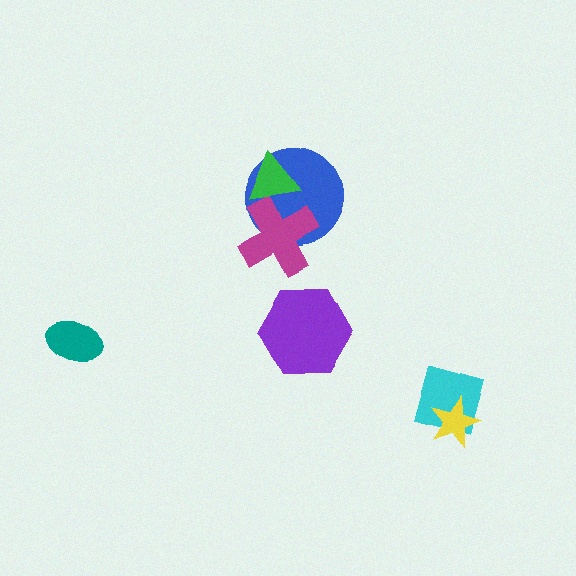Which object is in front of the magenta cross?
The green triangle is in front of the magenta cross.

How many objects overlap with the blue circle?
2 objects overlap with the blue circle.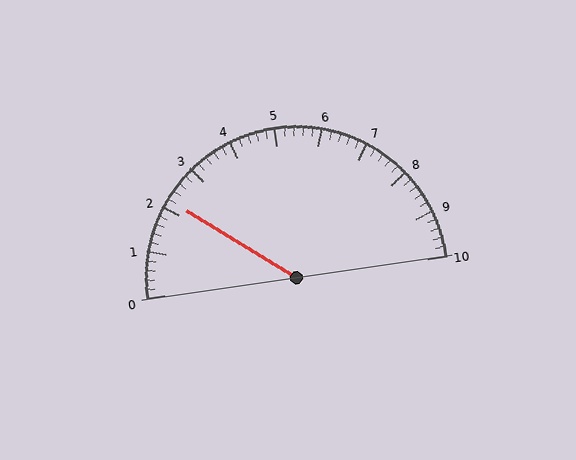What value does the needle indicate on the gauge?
The needle indicates approximately 2.2.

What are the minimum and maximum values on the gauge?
The gauge ranges from 0 to 10.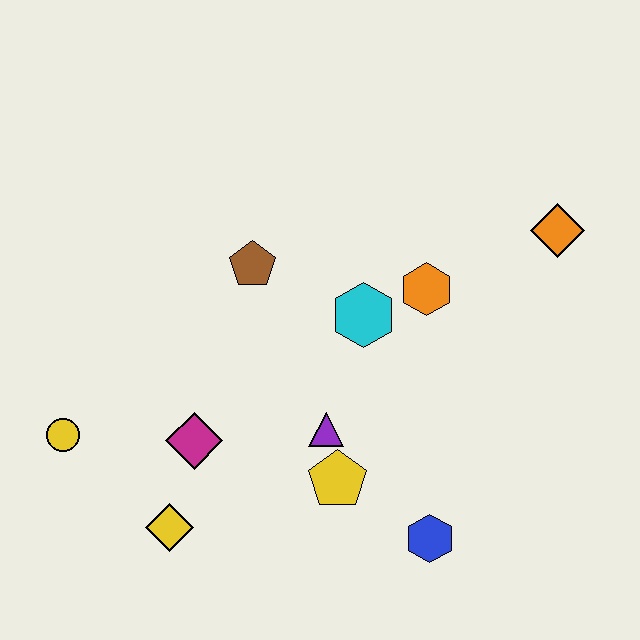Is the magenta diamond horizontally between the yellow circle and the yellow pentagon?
Yes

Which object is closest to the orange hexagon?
The cyan hexagon is closest to the orange hexagon.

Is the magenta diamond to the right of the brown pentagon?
No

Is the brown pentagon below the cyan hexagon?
No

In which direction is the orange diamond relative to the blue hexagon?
The orange diamond is above the blue hexagon.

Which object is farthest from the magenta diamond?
The orange diamond is farthest from the magenta diamond.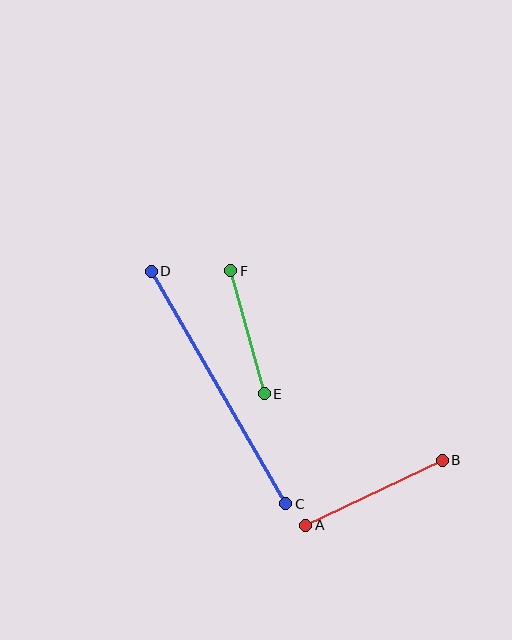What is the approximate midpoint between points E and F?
The midpoint is at approximately (248, 332) pixels.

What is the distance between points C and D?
The distance is approximately 269 pixels.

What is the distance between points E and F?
The distance is approximately 127 pixels.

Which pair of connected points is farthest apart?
Points C and D are farthest apart.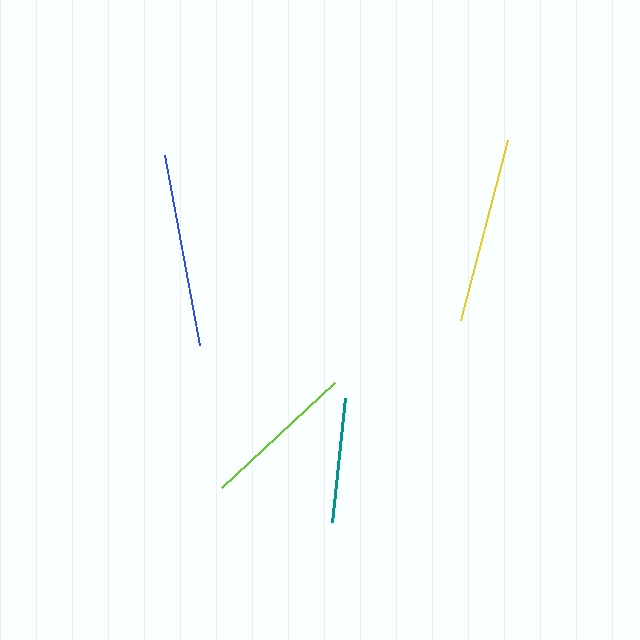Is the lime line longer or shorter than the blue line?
The blue line is longer than the lime line.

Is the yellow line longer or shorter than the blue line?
The blue line is longer than the yellow line.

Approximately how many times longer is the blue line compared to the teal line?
The blue line is approximately 1.6 times the length of the teal line.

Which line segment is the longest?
The blue line is the longest at approximately 193 pixels.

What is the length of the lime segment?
The lime segment is approximately 155 pixels long.